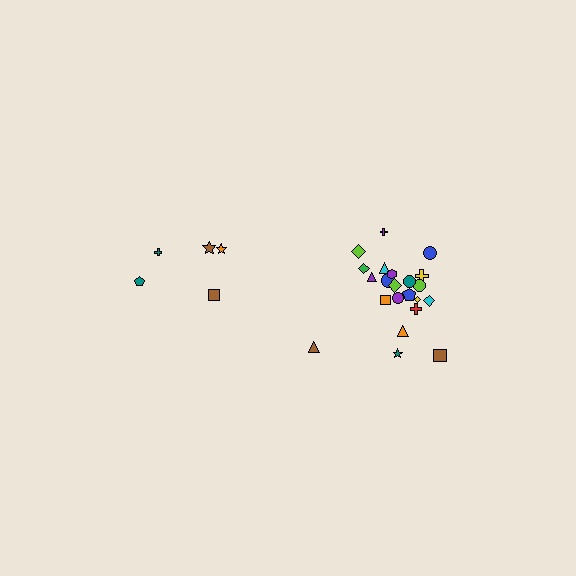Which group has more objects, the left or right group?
The right group.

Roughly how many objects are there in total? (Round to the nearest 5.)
Roughly 25 objects in total.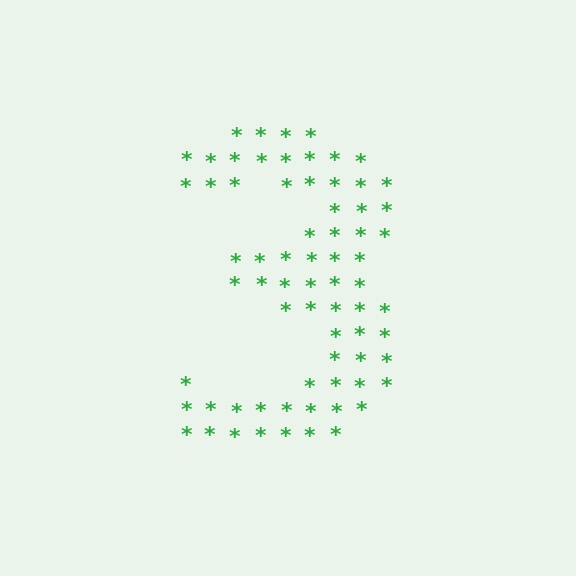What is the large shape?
The large shape is the digit 3.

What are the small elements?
The small elements are asterisks.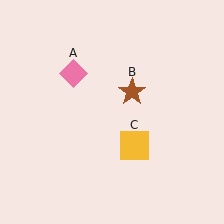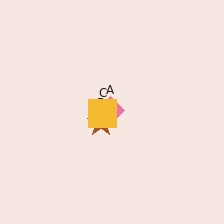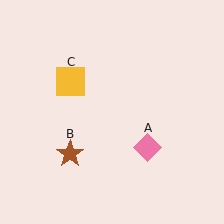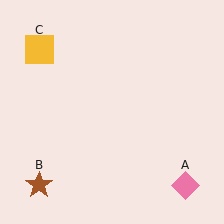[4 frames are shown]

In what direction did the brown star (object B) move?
The brown star (object B) moved down and to the left.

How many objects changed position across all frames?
3 objects changed position: pink diamond (object A), brown star (object B), yellow square (object C).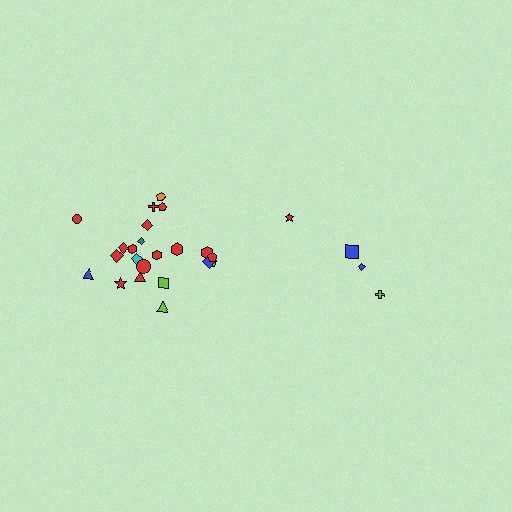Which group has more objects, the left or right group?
The left group.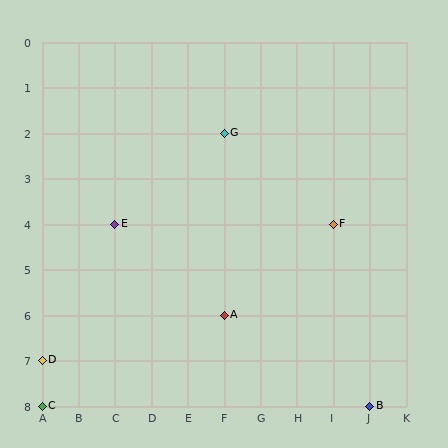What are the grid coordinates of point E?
Point E is at grid coordinates (C, 4).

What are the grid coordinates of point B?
Point B is at grid coordinates (J, 8).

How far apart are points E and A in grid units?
Points E and A are 3 columns and 2 rows apart (about 3.6 grid units diagonally).